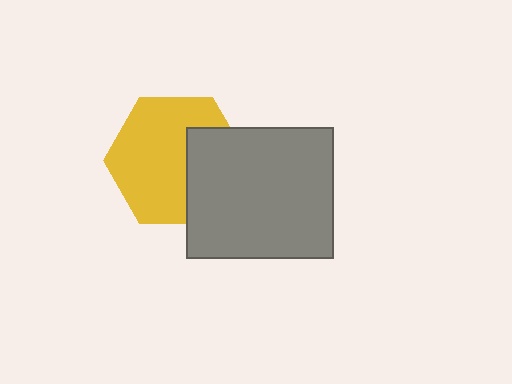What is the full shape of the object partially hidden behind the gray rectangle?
The partially hidden object is a yellow hexagon.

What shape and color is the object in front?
The object in front is a gray rectangle.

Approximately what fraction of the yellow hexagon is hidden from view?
Roughly 34% of the yellow hexagon is hidden behind the gray rectangle.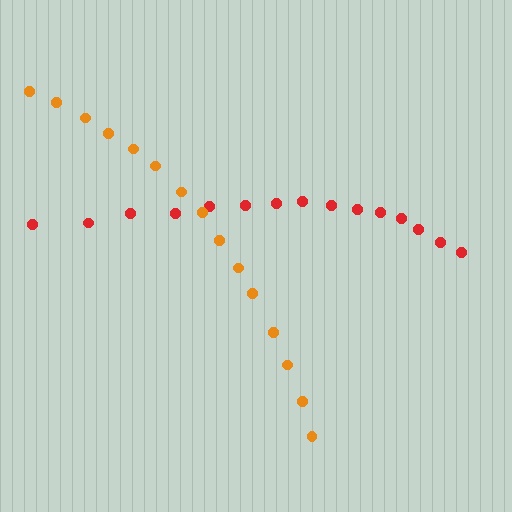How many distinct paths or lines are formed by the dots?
There are 2 distinct paths.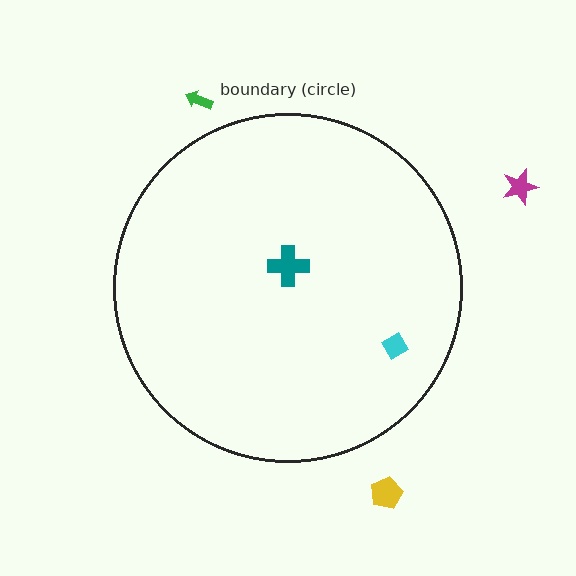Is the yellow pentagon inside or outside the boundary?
Outside.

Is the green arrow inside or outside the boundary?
Outside.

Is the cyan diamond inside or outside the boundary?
Inside.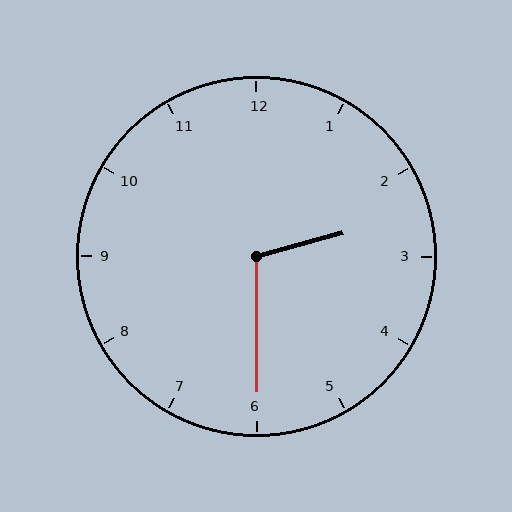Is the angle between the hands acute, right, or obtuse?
It is obtuse.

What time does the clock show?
2:30.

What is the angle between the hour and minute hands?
Approximately 105 degrees.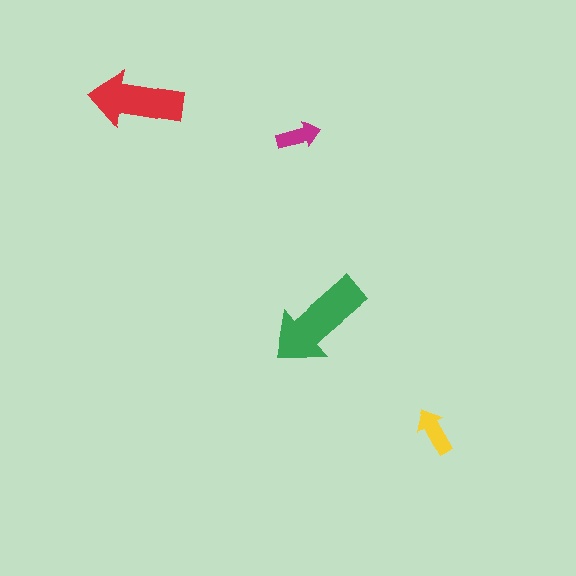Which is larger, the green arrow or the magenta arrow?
The green one.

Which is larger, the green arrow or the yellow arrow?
The green one.